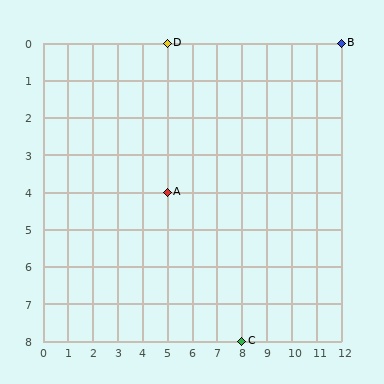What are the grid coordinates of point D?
Point D is at grid coordinates (5, 0).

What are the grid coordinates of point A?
Point A is at grid coordinates (5, 4).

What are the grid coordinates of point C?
Point C is at grid coordinates (8, 8).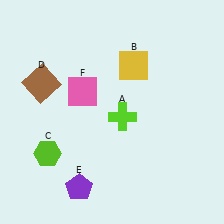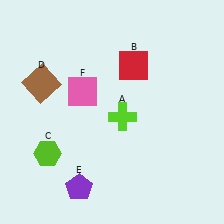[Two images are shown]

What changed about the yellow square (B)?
In Image 1, B is yellow. In Image 2, it changed to red.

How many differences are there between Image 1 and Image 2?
There is 1 difference between the two images.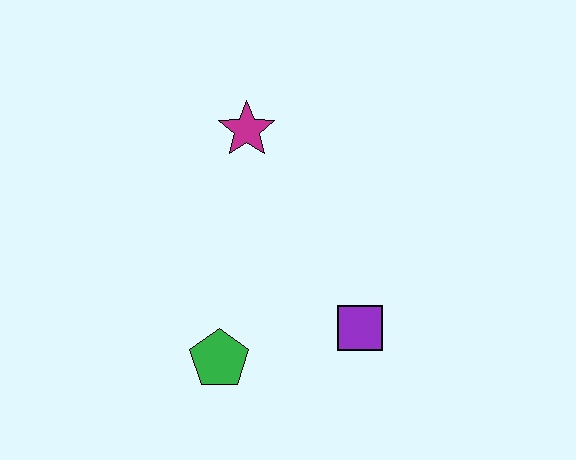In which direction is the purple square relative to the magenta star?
The purple square is below the magenta star.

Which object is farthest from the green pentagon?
The magenta star is farthest from the green pentagon.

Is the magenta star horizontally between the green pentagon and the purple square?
Yes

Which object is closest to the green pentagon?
The purple square is closest to the green pentagon.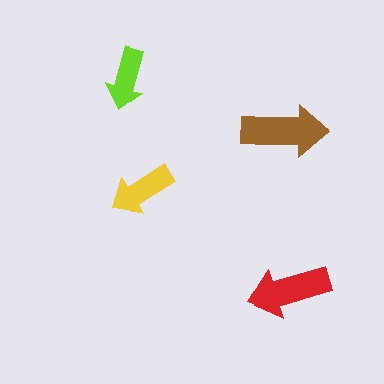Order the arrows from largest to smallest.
the brown one, the red one, the yellow one, the lime one.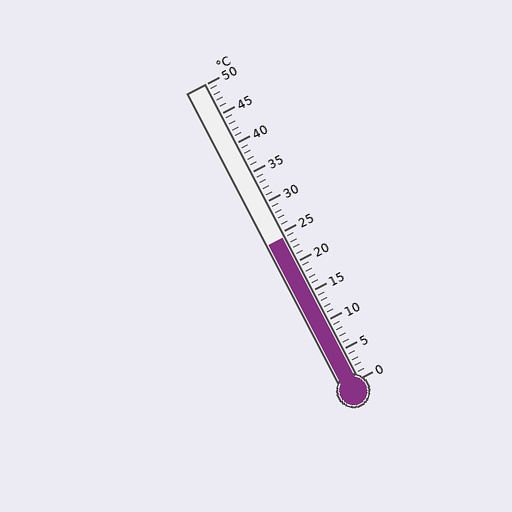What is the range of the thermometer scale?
The thermometer scale ranges from 0°C to 50°C.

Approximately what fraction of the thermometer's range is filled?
The thermometer is filled to approximately 50% of its range.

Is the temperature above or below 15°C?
The temperature is above 15°C.